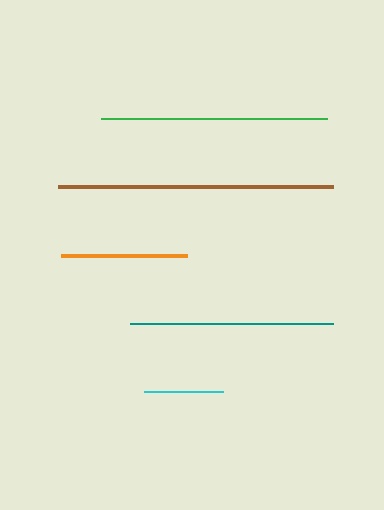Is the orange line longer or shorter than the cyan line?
The orange line is longer than the cyan line.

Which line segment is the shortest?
The cyan line is the shortest at approximately 79 pixels.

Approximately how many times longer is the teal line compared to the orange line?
The teal line is approximately 1.6 times the length of the orange line.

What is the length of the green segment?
The green segment is approximately 226 pixels long.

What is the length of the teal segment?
The teal segment is approximately 202 pixels long.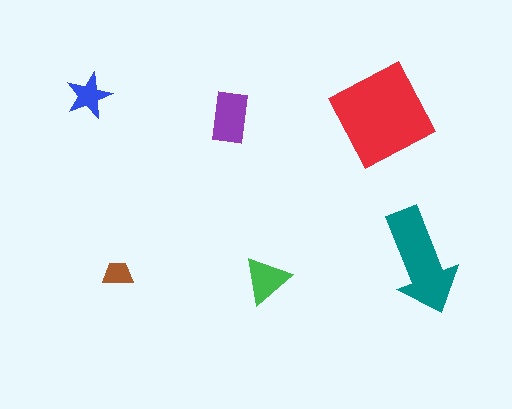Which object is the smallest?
The brown trapezoid.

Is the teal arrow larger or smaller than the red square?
Smaller.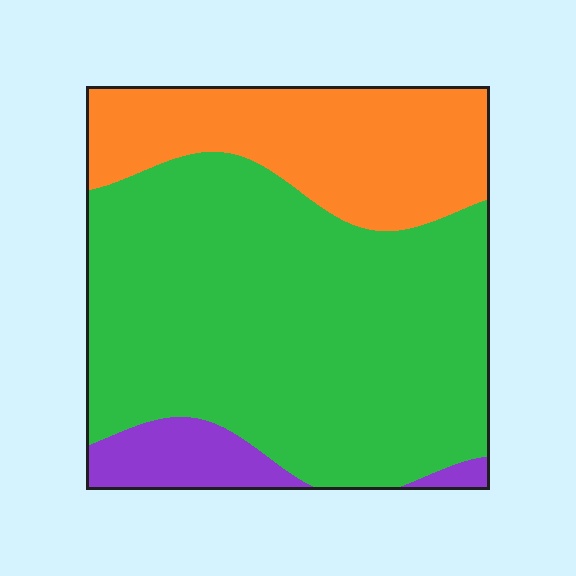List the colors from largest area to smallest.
From largest to smallest: green, orange, purple.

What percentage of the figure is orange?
Orange takes up between a quarter and a half of the figure.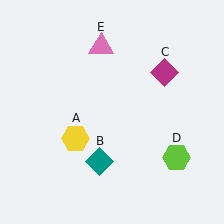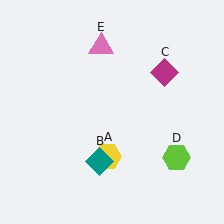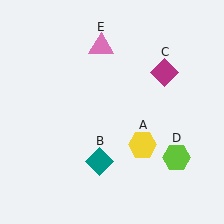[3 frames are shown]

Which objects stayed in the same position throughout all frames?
Teal diamond (object B) and magenta diamond (object C) and lime hexagon (object D) and pink triangle (object E) remained stationary.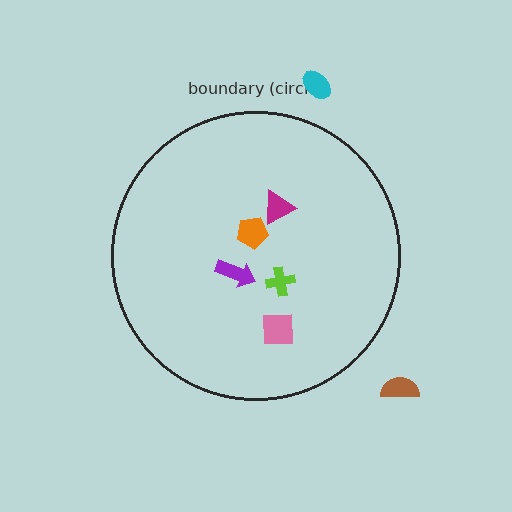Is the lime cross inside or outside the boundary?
Inside.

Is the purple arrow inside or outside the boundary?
Inside.